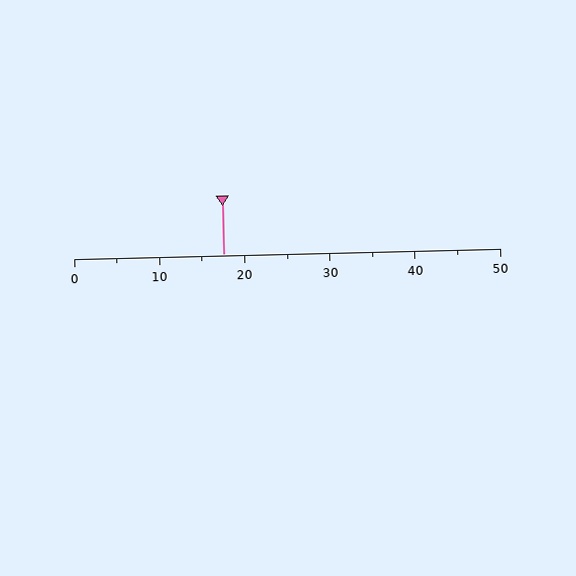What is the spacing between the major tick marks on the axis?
The major ticks are spaced 10 apart.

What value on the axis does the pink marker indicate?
The marker indicates approximately 17.5.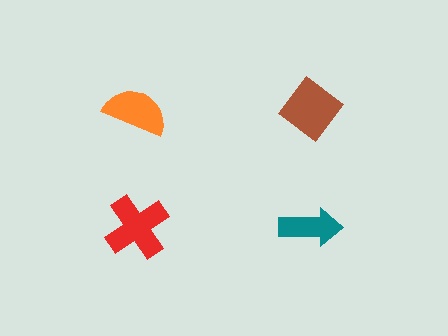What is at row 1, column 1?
An orange semicircle.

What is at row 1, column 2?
A brown diamond.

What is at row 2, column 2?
A teal arrow.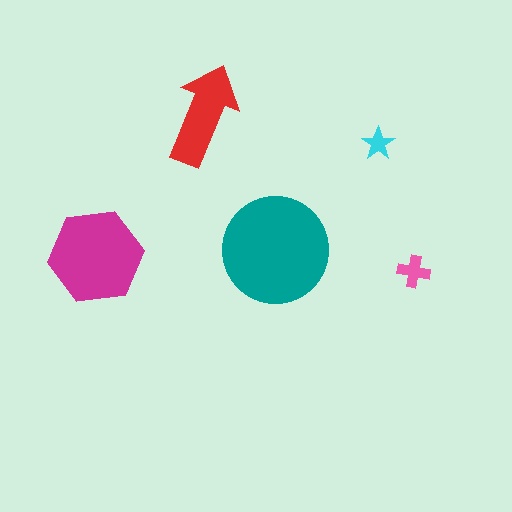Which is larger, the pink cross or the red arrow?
The red arrow.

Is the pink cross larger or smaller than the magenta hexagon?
Smaller.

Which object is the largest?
The teal circle.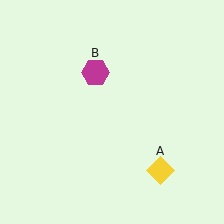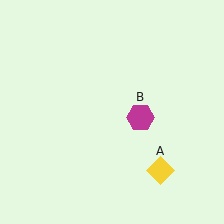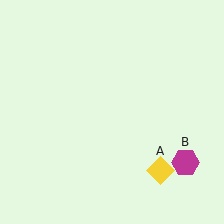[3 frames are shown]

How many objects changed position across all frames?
1 object changed position: magenta hexagon (object B).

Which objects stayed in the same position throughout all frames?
Yellow diamond (object A) remained stationary.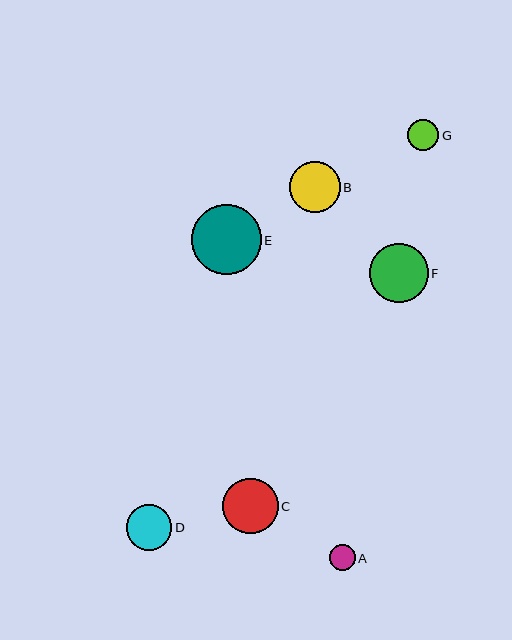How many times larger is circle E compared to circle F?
Circle E is approximately 1.2 times the size of circle F.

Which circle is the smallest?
Circle A is the smallest with a size of approximately 26 pixels.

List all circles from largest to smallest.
From largest to smallest: E, F, C, B, D, G, A.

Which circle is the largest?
Circle E is the largest with a size of approximately 70 pixels.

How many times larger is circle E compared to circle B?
Circle E is approximately 1.4 times the size of circle B.